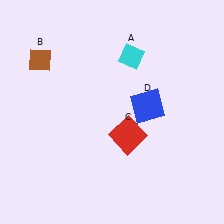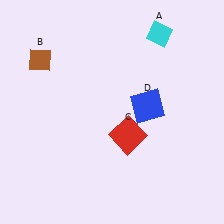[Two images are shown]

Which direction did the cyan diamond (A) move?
The cyan diamond (A) moved right.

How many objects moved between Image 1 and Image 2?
1 object moved between the two images.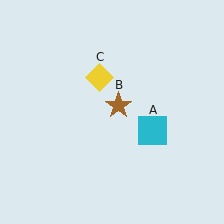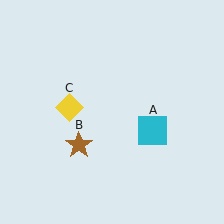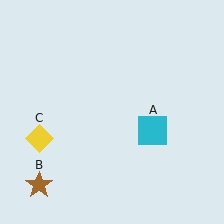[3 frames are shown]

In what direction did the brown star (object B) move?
The brown star (object B) moved down and to the left.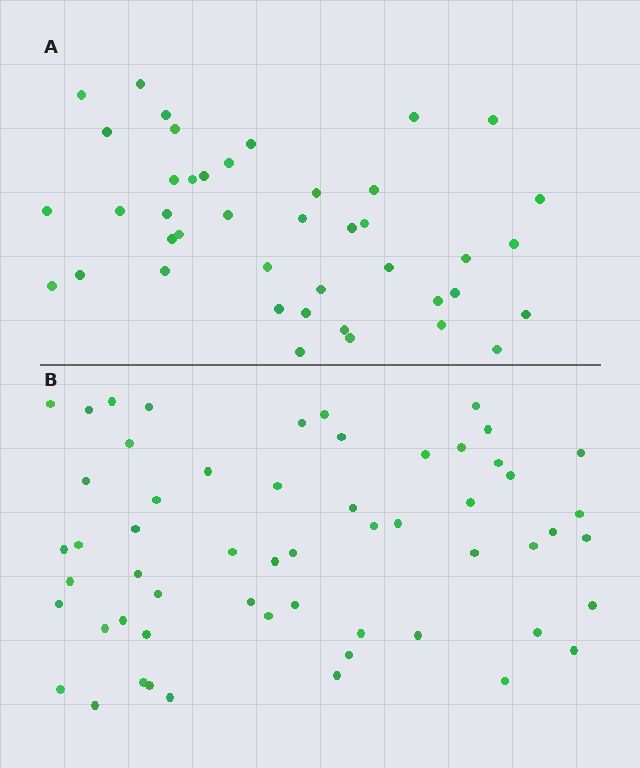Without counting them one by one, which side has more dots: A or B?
Region B (the bottom region) has more dots.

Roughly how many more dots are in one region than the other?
Region B has approximately 15 more dots than region A.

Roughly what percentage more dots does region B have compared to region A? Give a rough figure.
About 35% more.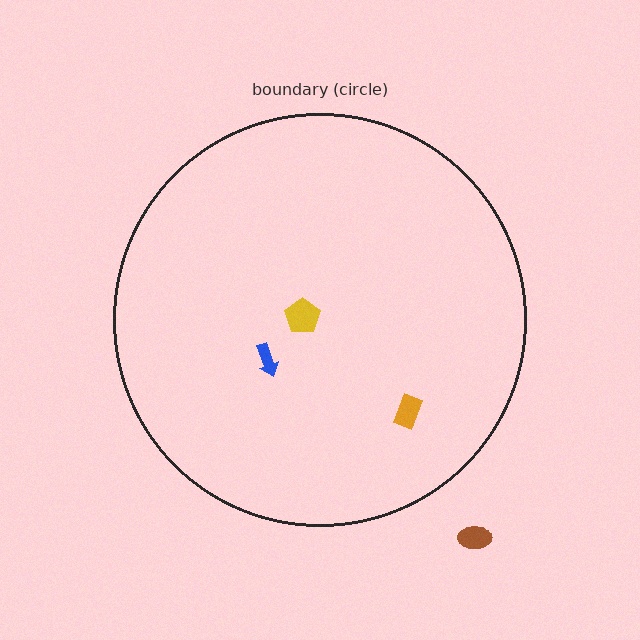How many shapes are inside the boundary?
3 inside, 1 outside.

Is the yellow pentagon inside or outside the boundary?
Inside.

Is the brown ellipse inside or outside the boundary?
Outside.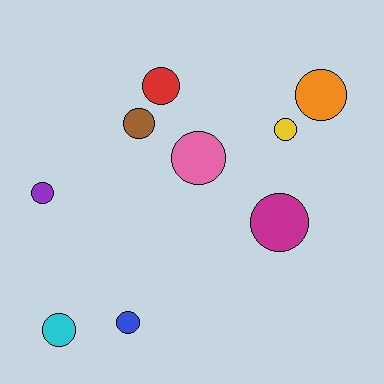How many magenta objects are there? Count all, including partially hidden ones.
There is 1 magenta object.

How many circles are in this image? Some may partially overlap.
There are 9 circles.